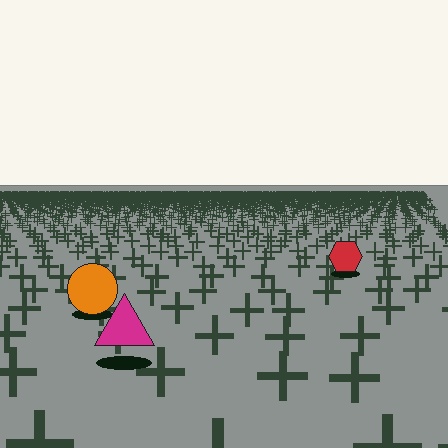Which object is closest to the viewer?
The magenta triangle is closest. The texture marks near it are larger and more spread out.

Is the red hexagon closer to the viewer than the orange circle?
No. The orange circle is closer — you can tell from the texture gradient: the ground texture is coarser near it.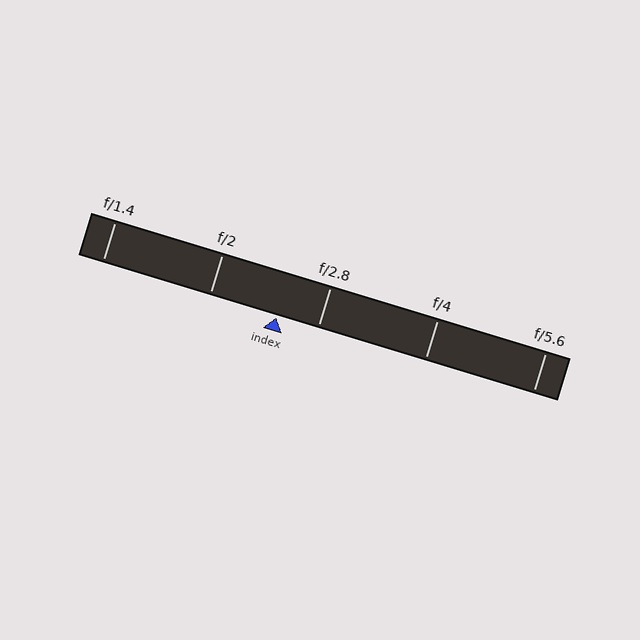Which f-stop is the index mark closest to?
The index mark is closest to f/2.8.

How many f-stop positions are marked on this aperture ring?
There are 5 f-stop positions marked.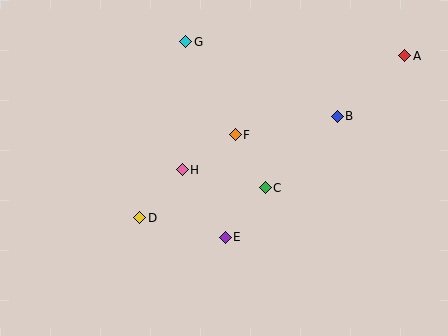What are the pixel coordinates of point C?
Point C is at (265, 188).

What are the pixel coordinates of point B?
Point B is at (337, 116).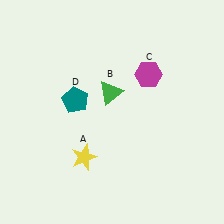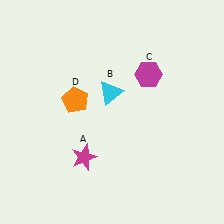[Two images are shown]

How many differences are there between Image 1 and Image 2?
There are 3 differences between the two images.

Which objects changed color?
A changed from yellow to magenta. B changed from green to cyan. D changed from teal to orange.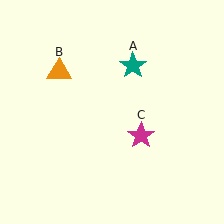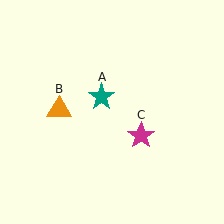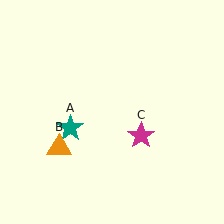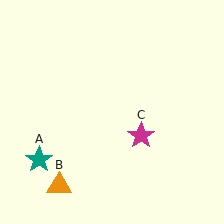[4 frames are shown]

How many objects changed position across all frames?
2 objects changed position: teal star (object A), orange triangle (object B).